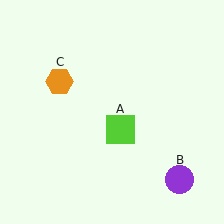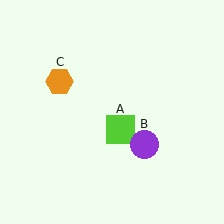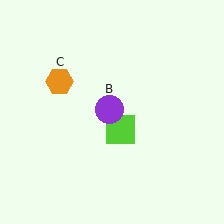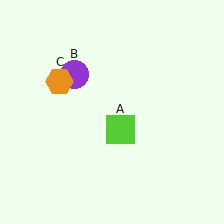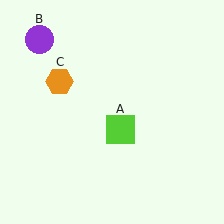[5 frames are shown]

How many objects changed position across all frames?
1 object changed position: purple circle (object B).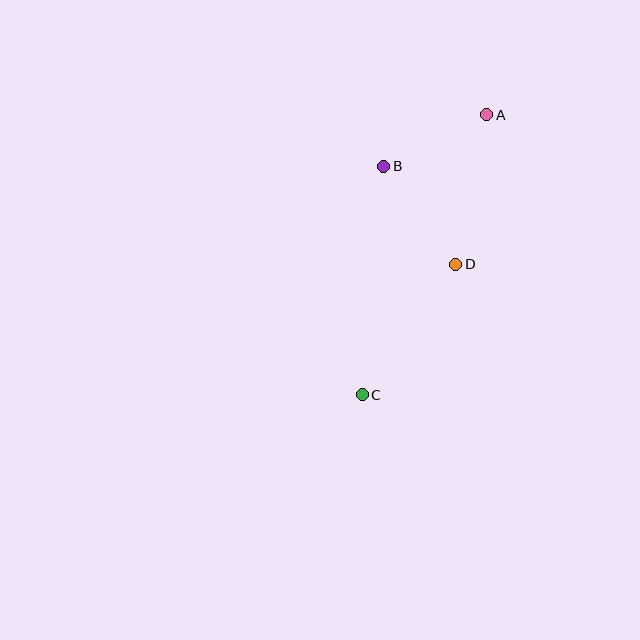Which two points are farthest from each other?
Points A and C are farthest from each other.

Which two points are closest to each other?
Points A and B are closest to each other.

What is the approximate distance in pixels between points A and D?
The distance between A and D is approximately 153 pixels.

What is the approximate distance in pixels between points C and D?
The distance between C and D is approximately 161 pixels.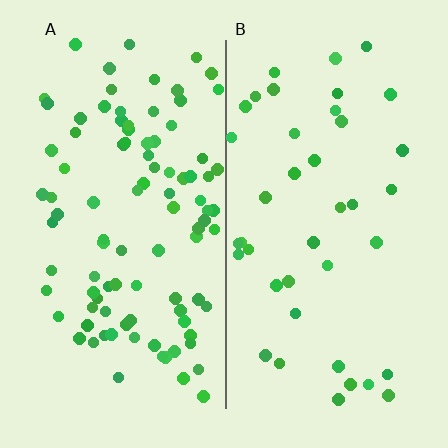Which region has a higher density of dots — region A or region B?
A (the left).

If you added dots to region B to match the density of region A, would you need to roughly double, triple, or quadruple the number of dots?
Approximately double.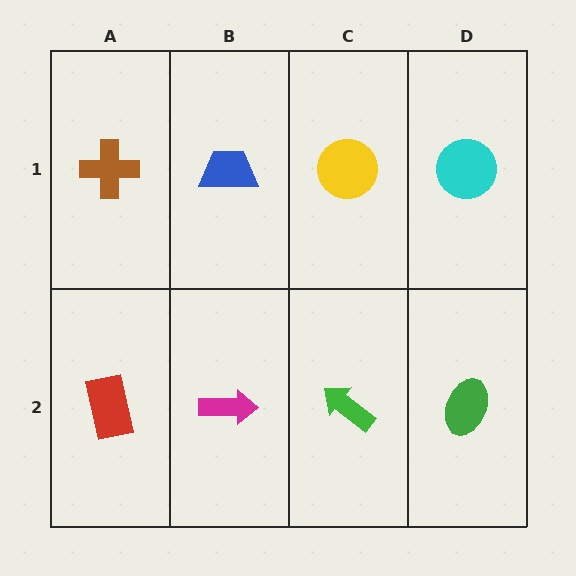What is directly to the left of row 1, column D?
A yellow circle.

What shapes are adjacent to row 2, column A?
A brown cross (row 1, column A), a magenta arrow (row 2, column B).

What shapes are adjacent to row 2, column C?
A yellow circle (row 1, column C), a magenta arrow (row 2, column B), a green ellipse (row 2, column D).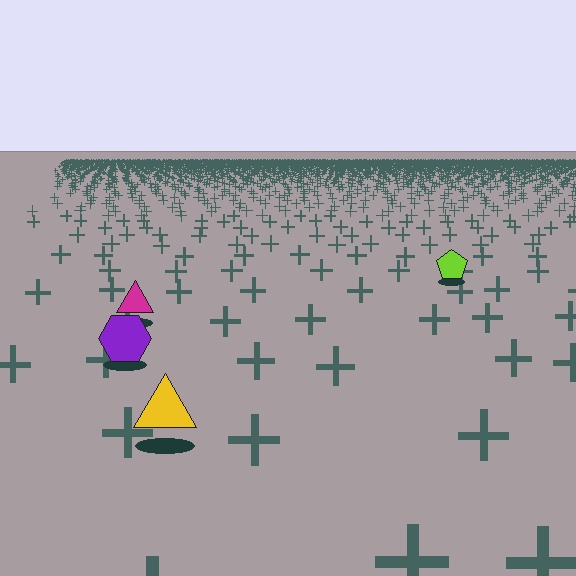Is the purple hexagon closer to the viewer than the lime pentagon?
Yes. The purple hexagon is closer — you can tell from the texture gradient: the ground texture is coarser near it.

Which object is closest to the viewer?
The yellow triangle is closest. The texture marks near it are larger and more spread out.